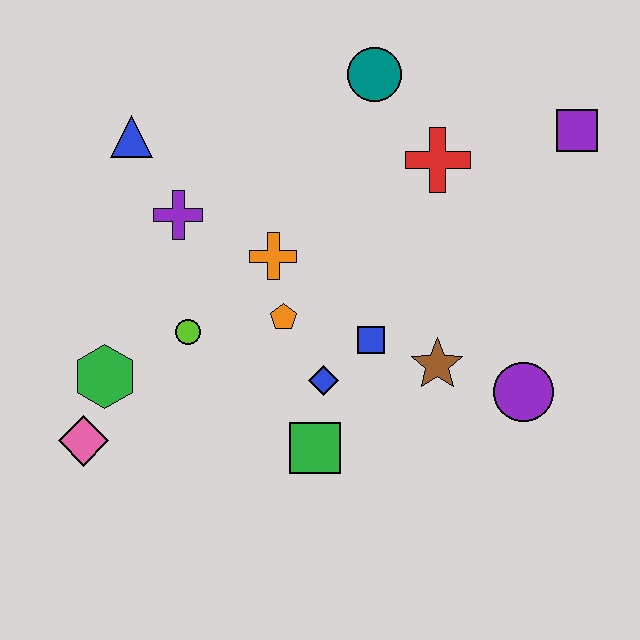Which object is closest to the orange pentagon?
The orange cross is closest to the orange pentagon.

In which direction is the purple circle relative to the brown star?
The purple circle is to the right of the brown star.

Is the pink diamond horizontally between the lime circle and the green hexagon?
No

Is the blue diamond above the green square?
Yes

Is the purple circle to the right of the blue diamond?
Yes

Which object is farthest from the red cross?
The pink diamond is farthest from the red cross.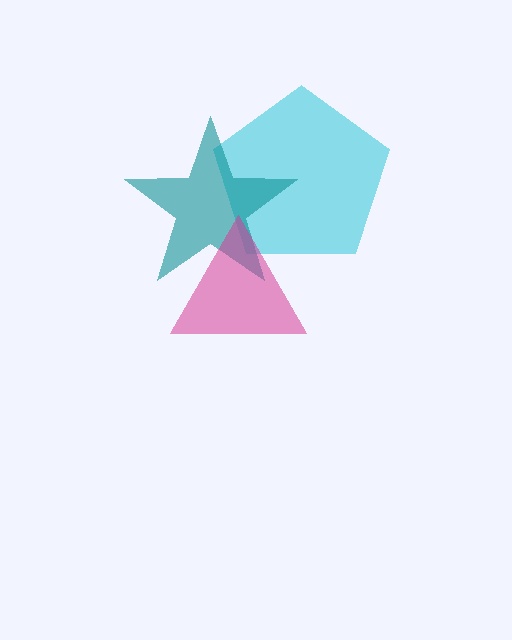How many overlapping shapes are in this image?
There are 3 overlapping shapes in the image.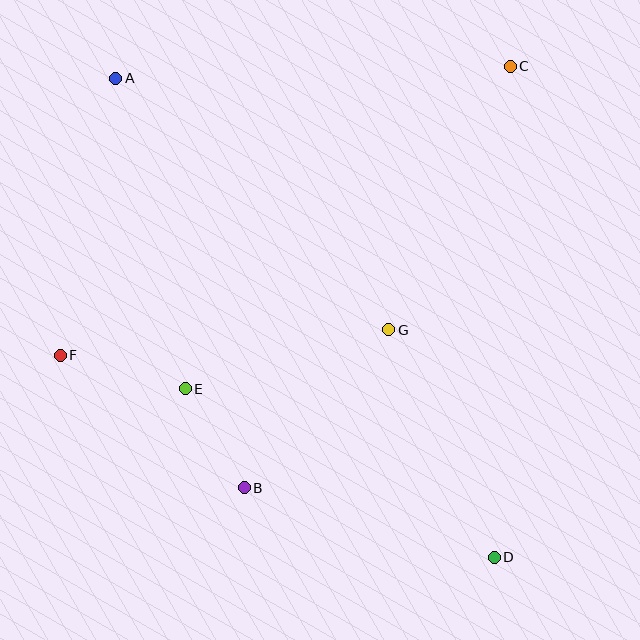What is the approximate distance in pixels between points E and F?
The distance between E and F is approximately 129 pixels.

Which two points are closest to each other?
Points B and E are closest to each other.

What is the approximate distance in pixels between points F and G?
The distance between F and G is approximately 329 pixels.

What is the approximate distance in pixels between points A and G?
The distance between A and G is approximately 371 pixels.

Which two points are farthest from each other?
Points A and D are farthest from each other.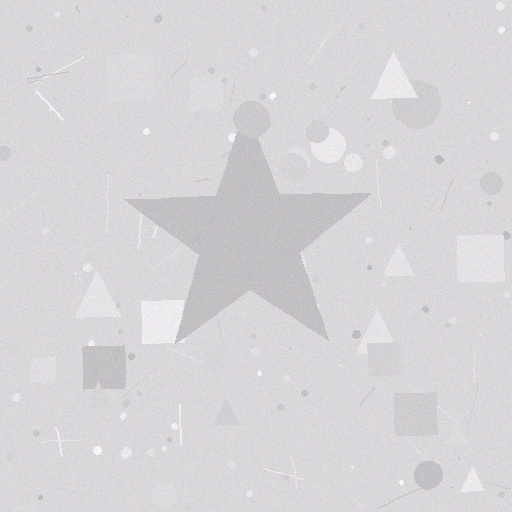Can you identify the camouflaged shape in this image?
The camouflaged shape is a star.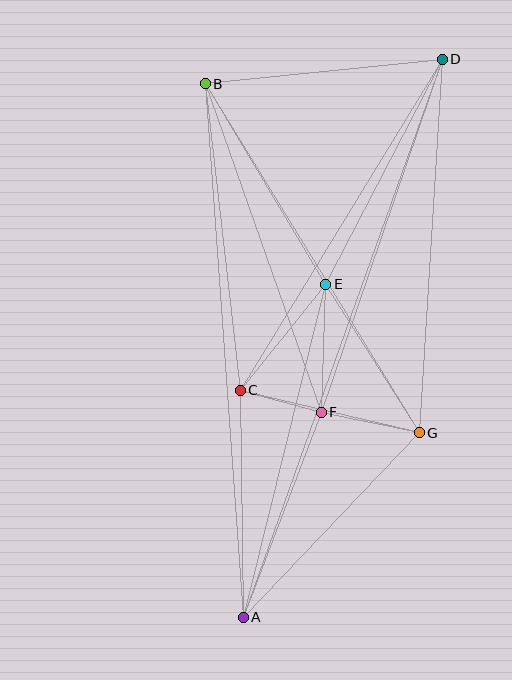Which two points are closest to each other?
Points C and F are closest to each other.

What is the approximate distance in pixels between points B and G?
The distance between B and G is approximately 410 pixels.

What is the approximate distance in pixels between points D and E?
The distance between D and E is approximately 253 pixels.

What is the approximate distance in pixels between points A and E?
The distance between A and E is approximately 343 pixels.